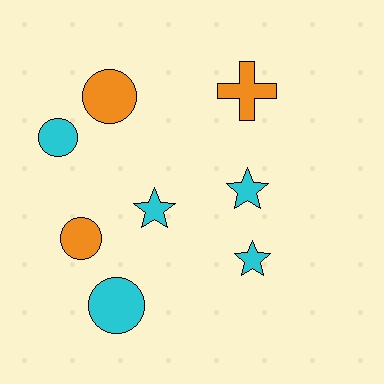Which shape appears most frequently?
Circle, with 4 objects.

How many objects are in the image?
There are 8 objects.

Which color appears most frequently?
Cyan, with 5 objects.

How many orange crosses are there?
There is 1 orange cross.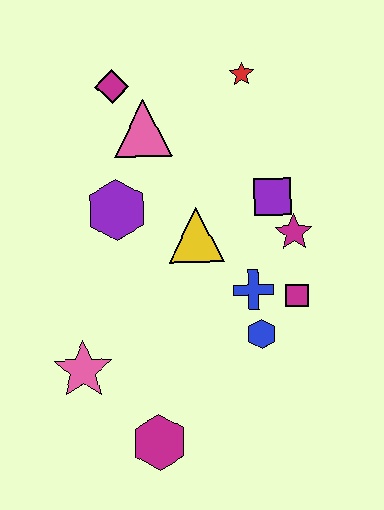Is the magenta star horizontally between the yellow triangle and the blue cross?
No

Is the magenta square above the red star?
No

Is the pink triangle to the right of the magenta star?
No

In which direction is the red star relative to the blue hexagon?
The red star is above the blue hexagon.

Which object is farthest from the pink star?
The red star is farthest from the pink star.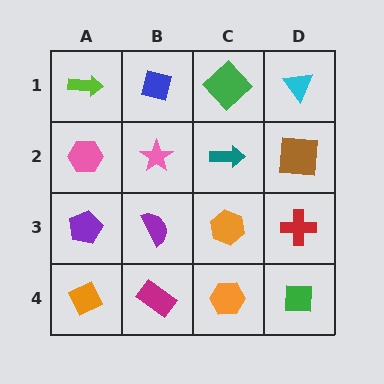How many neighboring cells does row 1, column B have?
3.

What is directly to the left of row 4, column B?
An orange diamond.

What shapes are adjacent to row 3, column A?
A pink hexagon (row 2, column A), an orange diamond (row 4, column A), a purple semicircle (row 3, column B).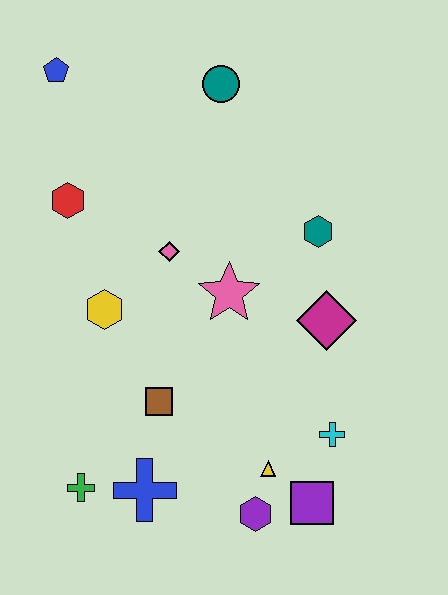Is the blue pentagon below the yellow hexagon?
No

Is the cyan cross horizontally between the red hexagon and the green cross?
No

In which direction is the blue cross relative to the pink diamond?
The blue cross is below the pink diamond.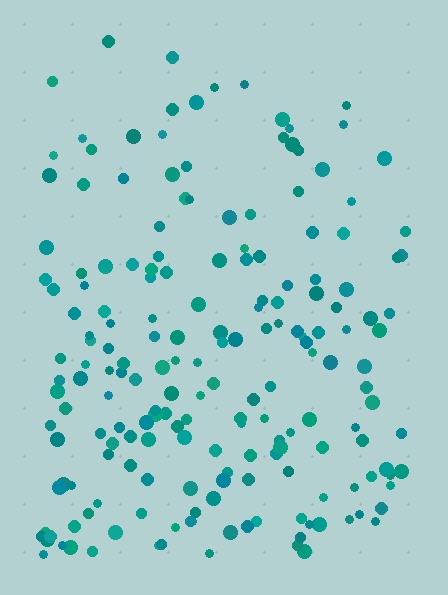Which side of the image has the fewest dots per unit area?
The top.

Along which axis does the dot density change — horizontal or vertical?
Vertical.